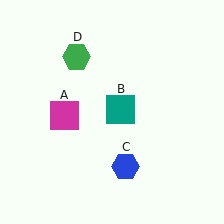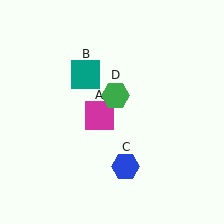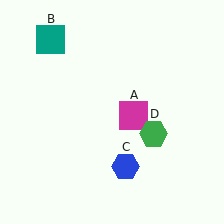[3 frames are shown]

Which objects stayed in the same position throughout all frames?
Blue hexagon (object C) remained stationary.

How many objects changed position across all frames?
3 objects changed position: magenta square (object A), teal square (object B), green hexagon (object D).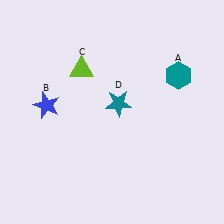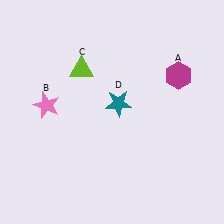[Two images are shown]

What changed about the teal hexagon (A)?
In Image 1, A is teal. In Image 2, it changed to magenta.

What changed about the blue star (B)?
In Image 1, B is blue. In Image 2, it changed to pink.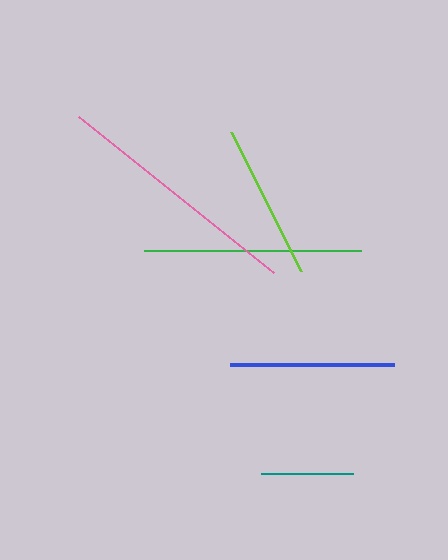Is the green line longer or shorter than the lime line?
The green line is longer than the lime line.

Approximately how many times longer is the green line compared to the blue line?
The green line is approximately 1.3 times the length of the blue line.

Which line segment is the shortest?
The teal line is the shortest at approximately 92 pixels.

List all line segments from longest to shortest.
From longest to shortest: pink, green, blue, lime, teal.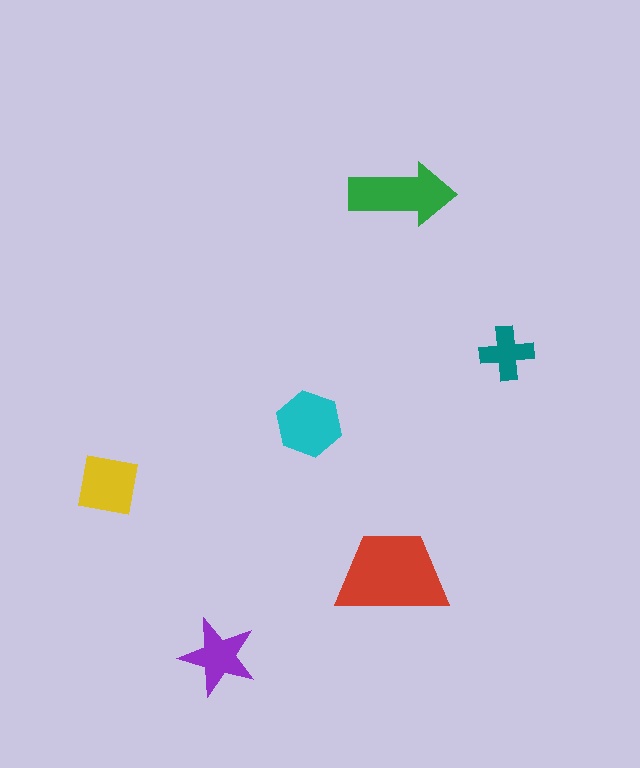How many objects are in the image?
There are 6 objects in the image.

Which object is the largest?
The red trapezoid.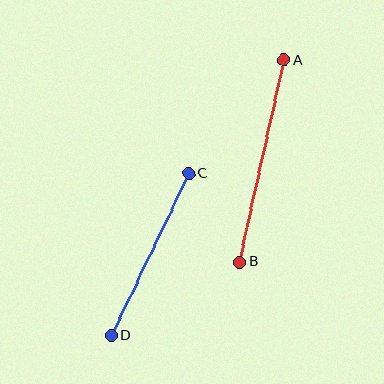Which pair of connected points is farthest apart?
Points A and B are farthest apart.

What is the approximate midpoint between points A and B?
The midpoint is at approximately (262, 161) pixels.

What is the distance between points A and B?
The distance is approximately 207 pixels.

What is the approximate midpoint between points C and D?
The midpoint is at approximately (150, 254) pixels.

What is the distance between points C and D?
The distance is approximately 180 pixels.